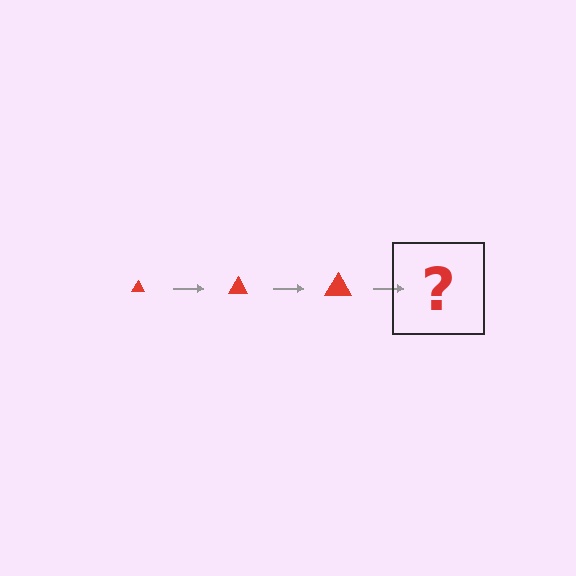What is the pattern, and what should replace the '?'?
The pattern is that the triangle gets progressively larger each step. The '?' should be a red triangle, larger than the previous one.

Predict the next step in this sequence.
The next step is a red triangle, larger than the previous one.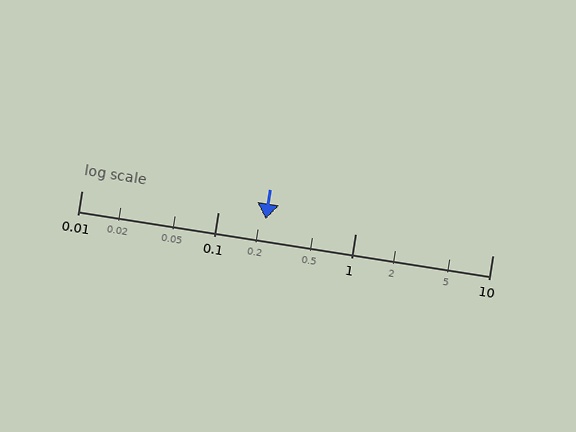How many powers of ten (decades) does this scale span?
The scale spans 3 decades, from 0.01 to 10.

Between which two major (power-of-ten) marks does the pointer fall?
The pointer is between 0.1 and 1.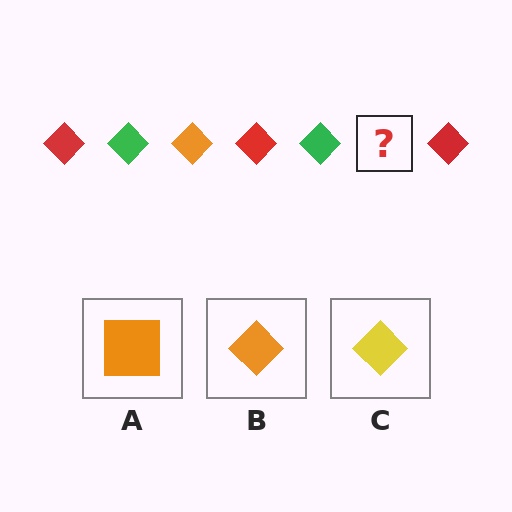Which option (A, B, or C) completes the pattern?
B.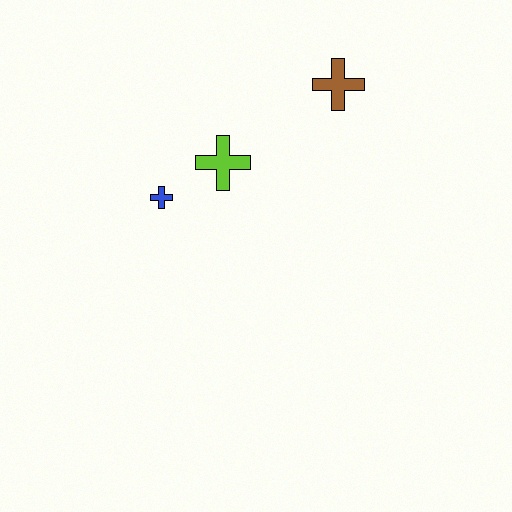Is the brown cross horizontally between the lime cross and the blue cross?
No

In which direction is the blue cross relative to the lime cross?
The blue cross is to the left of the lime cross.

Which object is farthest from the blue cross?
The brown cross is farthest from the blue cross.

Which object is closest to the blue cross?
The lime cross is closest to the blue cross.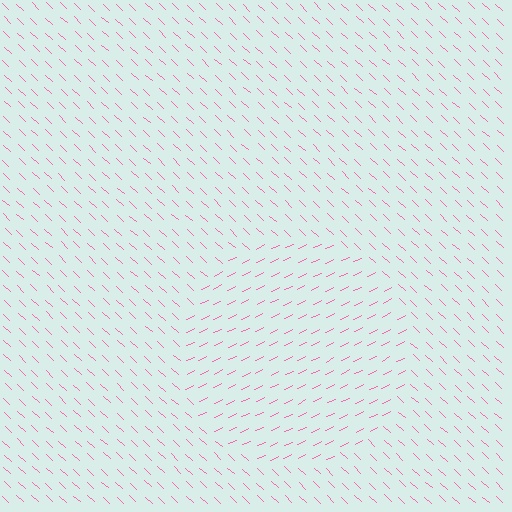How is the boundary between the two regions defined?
The boundary is defined purely by a change in line orientation (approximately 69 degrees difference). All lines are the same color and thickness.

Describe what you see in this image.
The image is filled with small pink line segments. A circle region in the image has lines oriented differently from the surrounding lines, creating a visible texture boundary.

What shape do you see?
I see a circle.